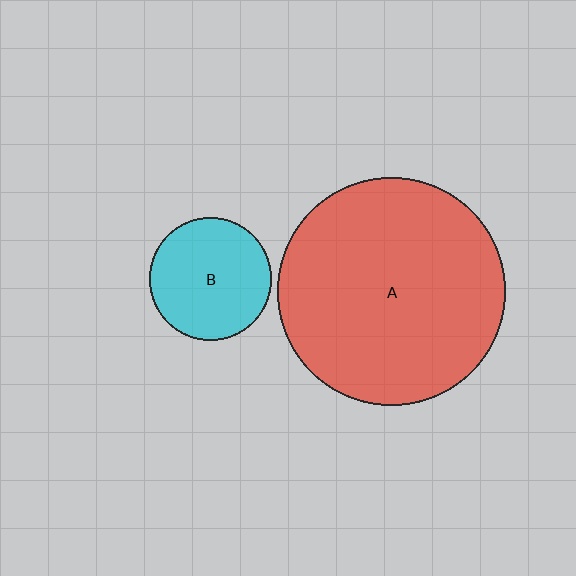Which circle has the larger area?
Circle A (red).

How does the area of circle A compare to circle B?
Approximately 3.5 times.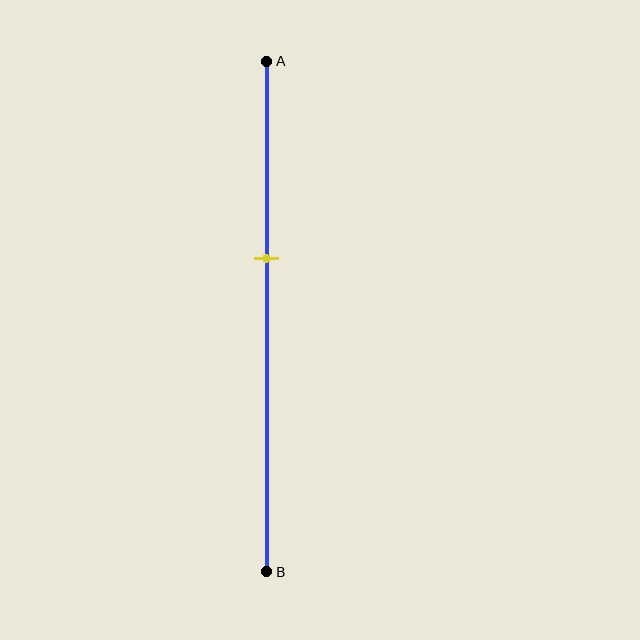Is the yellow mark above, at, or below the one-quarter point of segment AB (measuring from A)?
The yellow mark is below the one-quarter point of segment AB.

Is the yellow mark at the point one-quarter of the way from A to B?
No, the mark is at about 40% from A, not at the 25% one-quarter point.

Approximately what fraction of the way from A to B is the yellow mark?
The yellow mark is approximately 40% of the way from A to B.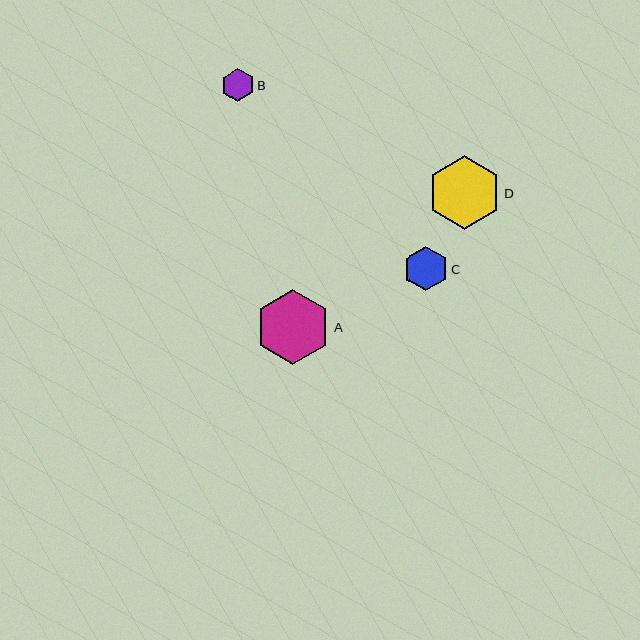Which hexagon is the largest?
Hexagon A is the largest with a size of approximately 75 pixels.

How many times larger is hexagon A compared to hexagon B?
Hexagon A is approximately 2.3 times the size of hexagon B.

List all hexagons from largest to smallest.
From largest to smallest: A, D, C, B.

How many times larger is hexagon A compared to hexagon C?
Hexagon A is approximately 1.7 times the size of hexagon C.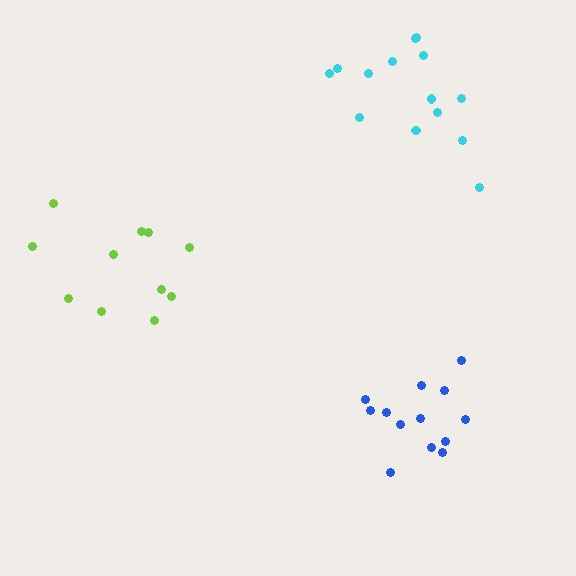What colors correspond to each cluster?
The clusters are colored: blue, cyan, lime.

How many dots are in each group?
Group 1: 13 dots, Group 2: 14 dots, Group 3: 11 dots (38 total).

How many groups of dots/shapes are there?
There are 3 groups.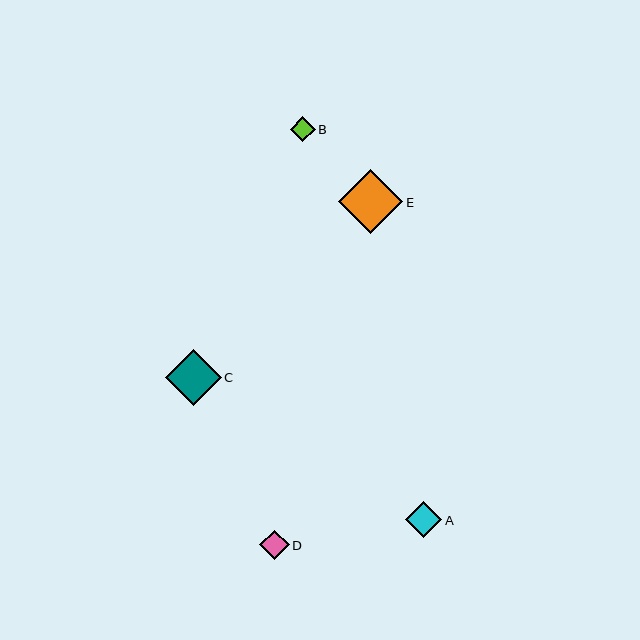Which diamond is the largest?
Diamond E is the largest with a size of approximately 64 pixels.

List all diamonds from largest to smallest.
From largest to smallest: E, C, A, D, B.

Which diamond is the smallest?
Diamond B is the smallest with a size of approximately 25 pixels.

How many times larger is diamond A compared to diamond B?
Diamond A is approximately 1.5 times the size of diamond B.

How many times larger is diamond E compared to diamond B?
Diamond E is approximately 2.6 times the size of diamond B.